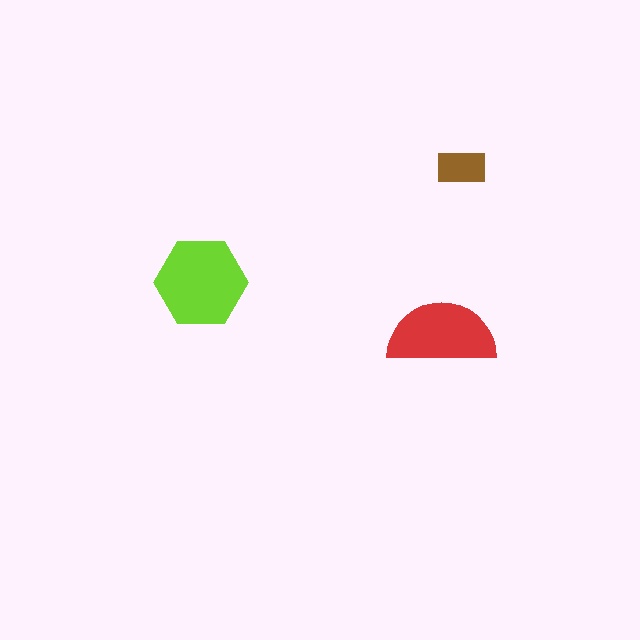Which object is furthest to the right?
The brown rectangle is rightmost.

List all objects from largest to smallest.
The lime hexagon, the red semicircle, the brown rectangle.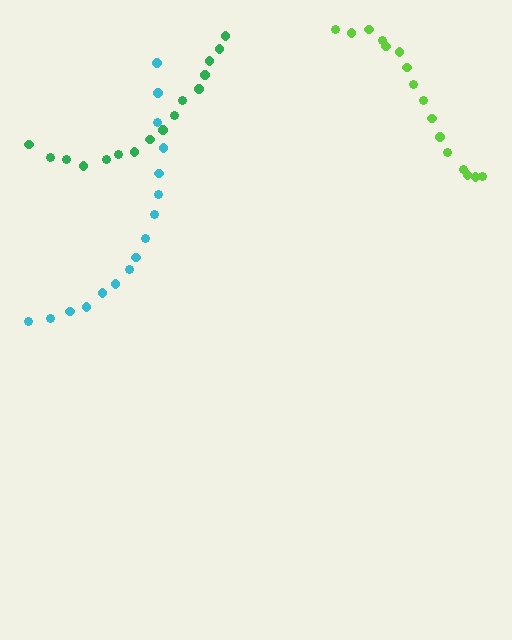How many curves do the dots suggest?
There are 3 distinct paths.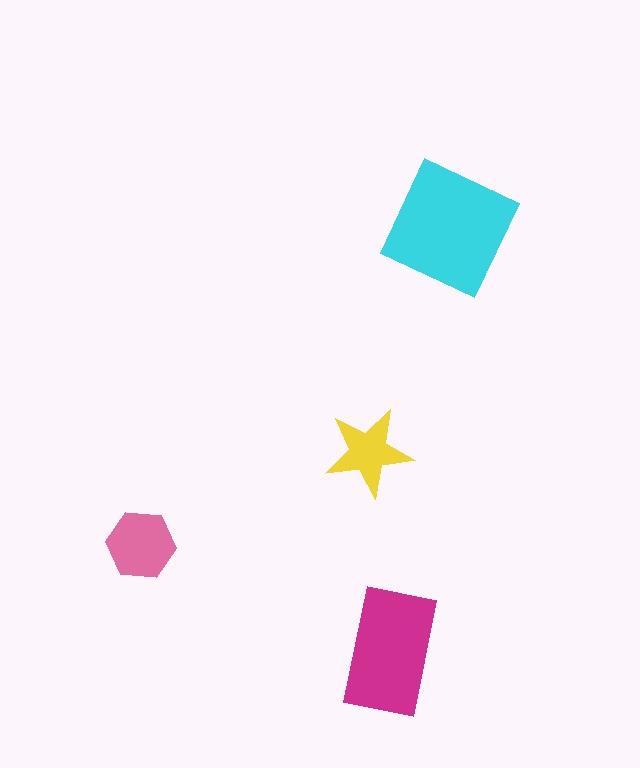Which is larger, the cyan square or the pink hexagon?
The cyan square.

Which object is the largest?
The cyan square.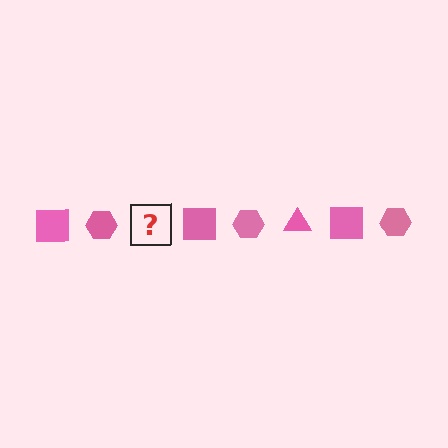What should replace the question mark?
The question mark should be replaced with a pink triangle.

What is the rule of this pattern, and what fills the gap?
The rule is that the pattern cycles through square, hexagon, triangle shapes in pink. The gap should be filled with a pink triangle.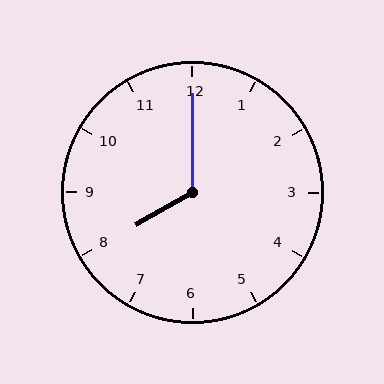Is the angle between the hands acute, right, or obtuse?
It is obtuse.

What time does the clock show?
8:00.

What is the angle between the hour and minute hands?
Approximately 120 degrees.